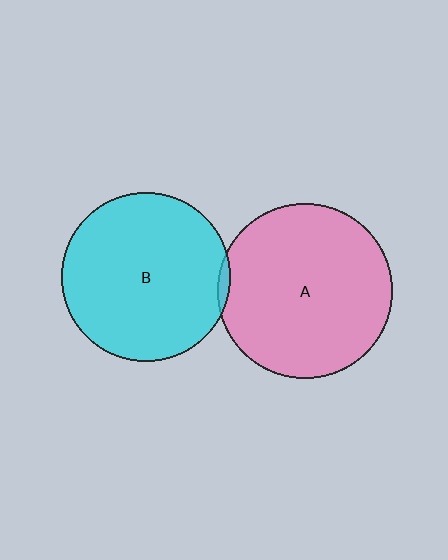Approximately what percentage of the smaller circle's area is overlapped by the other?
Approximately 5%.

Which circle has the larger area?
Circle A (pink).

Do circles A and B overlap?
Yes.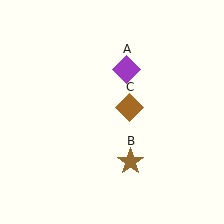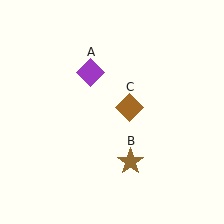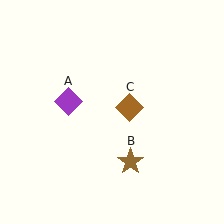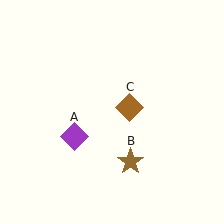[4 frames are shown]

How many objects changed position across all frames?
1 object changed position: purple diamond (object A).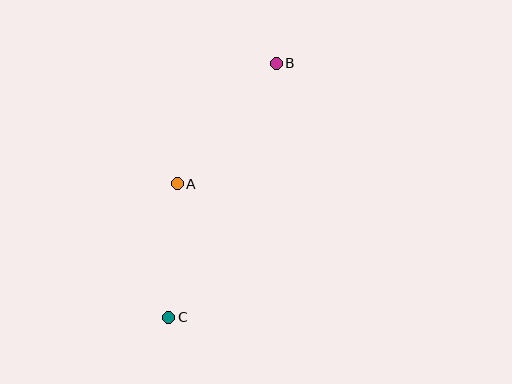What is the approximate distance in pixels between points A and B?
The distance between A and B is approximately 156 pixels.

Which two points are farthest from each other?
Points B and C are farthest from each other.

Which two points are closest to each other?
Points A and C are closest to each other.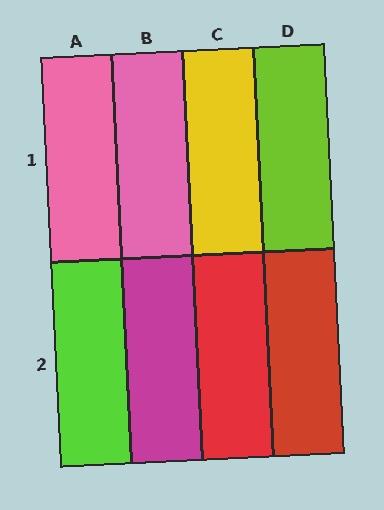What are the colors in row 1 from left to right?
Pink, pink, yellow, lime.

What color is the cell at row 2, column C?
Red.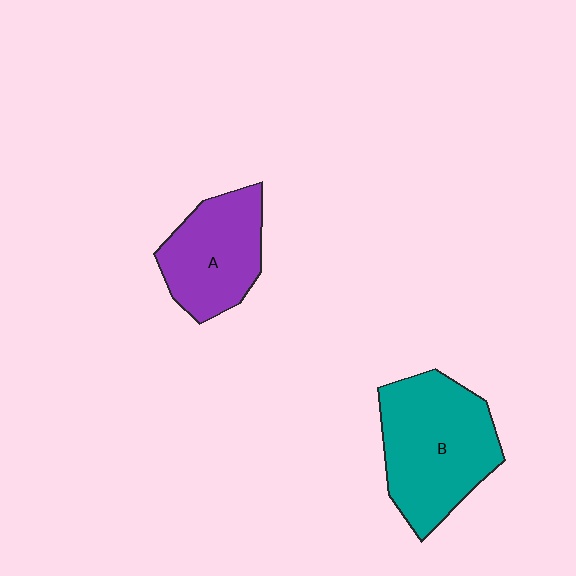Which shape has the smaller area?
Shape A (purple).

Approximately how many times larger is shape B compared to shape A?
Approximately 1.4 times.